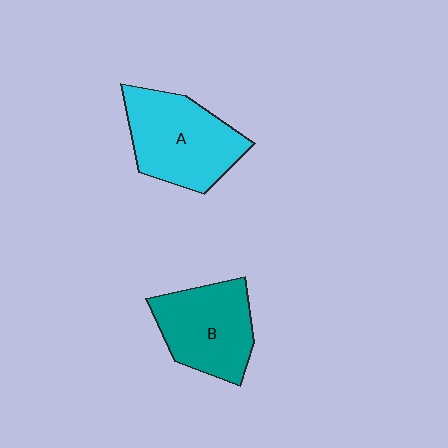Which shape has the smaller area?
Shape B (teal).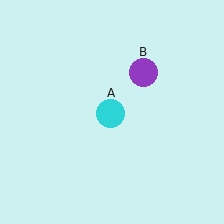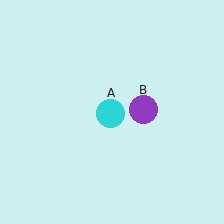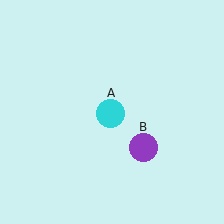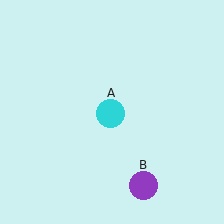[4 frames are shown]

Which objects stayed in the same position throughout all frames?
Cyan circle (object A) remained stationary.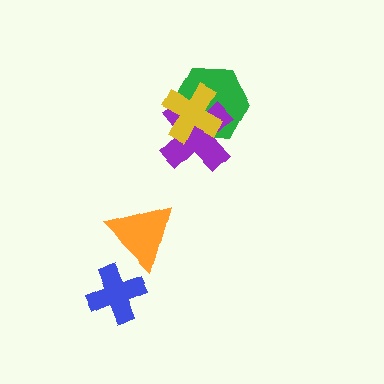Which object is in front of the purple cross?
The yellow cross is in front of the purple cross.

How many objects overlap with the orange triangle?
0 objects overlap with the orange triangle.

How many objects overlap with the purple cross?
2 objects overlap with the purple cross.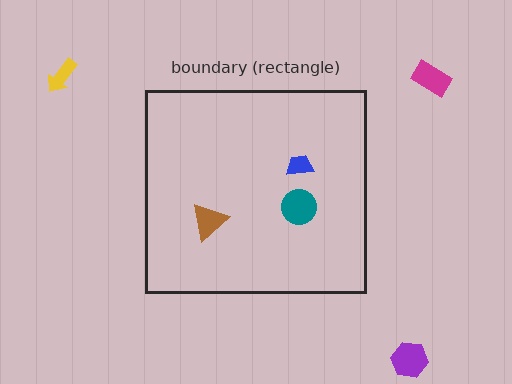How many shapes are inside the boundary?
3 inside, 3 outside.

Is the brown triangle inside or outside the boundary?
Inside.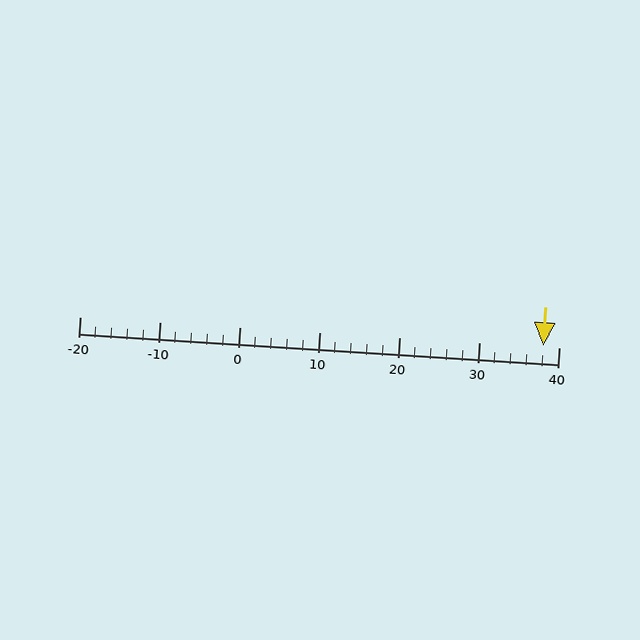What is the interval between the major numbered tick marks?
The major tick marks are spaced 10 units apart.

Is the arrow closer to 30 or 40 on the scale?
The arrow is closer to 40.